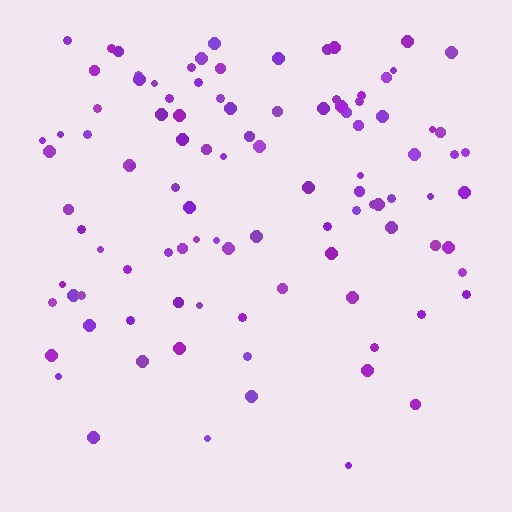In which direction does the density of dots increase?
From bottom to top, with the top side densest.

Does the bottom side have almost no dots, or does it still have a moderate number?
Still a moderate number, just noticeably fewer than the top.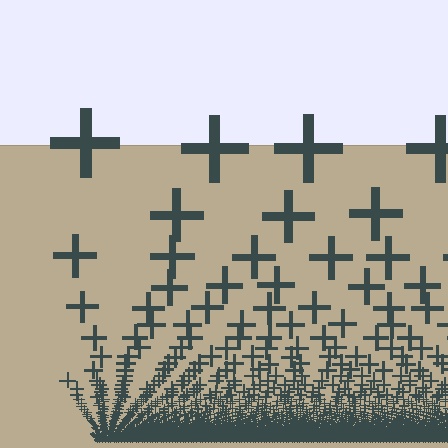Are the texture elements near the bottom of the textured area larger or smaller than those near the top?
Smaller. The gradient is inverted — elements near the bottom are smaller and denser.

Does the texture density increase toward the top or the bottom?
Density increases toward the bottom.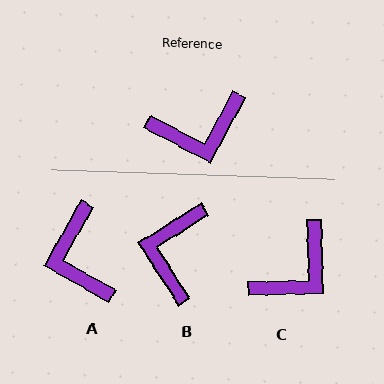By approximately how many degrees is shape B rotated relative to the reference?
Approximately 120 degrees clockwise.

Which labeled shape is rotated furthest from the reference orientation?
B, about 120 degrees away.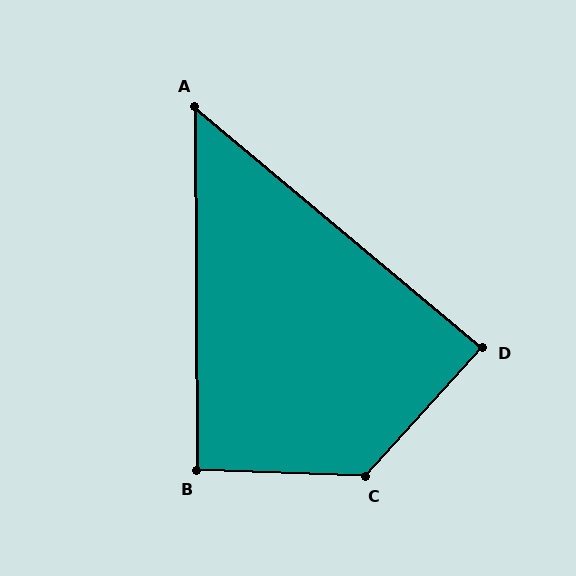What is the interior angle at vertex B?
Approximately 92 degrees (approximately right).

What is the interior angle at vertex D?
Approximately 88 degrees (approximately right).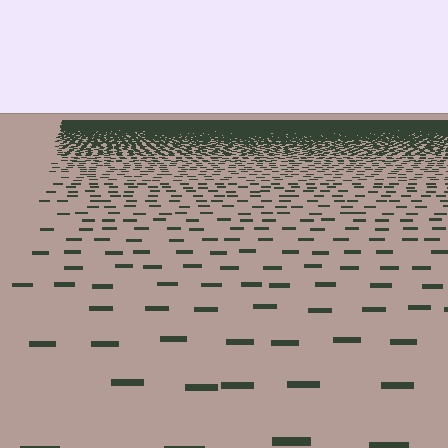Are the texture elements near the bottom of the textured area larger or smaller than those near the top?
Larger. Near the bottom, elements are closer to the viewer and appear at a bigger on-screen size.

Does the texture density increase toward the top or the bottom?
Density increases toward the top.